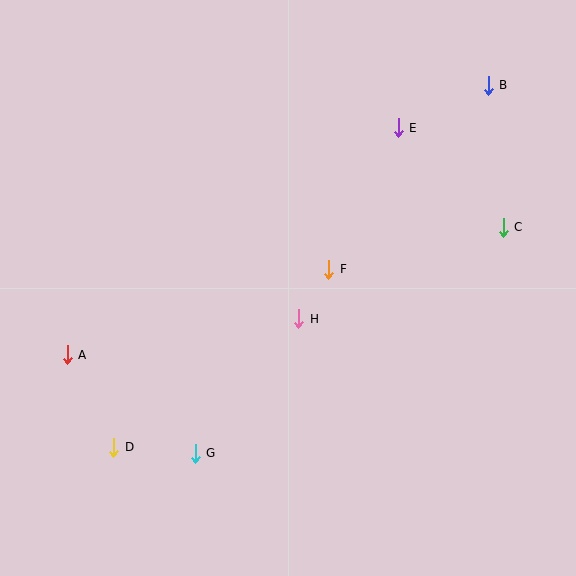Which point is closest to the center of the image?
Point H at (299, 319) is closest to the center.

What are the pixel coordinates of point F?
Point F is at (329, 269).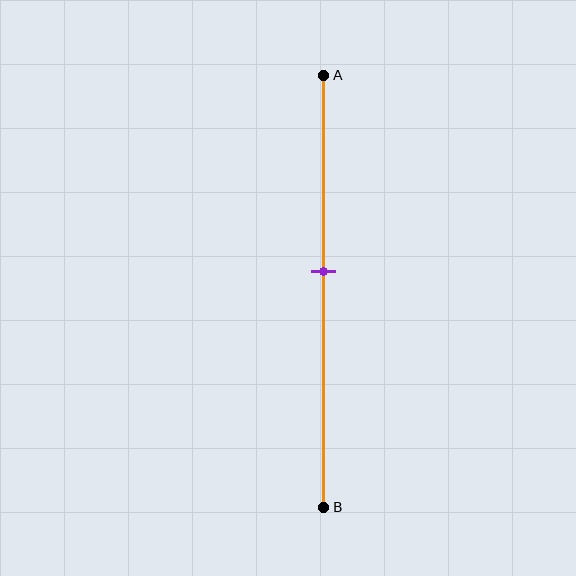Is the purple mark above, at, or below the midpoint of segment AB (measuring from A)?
The purple mark is above the midpoint of segment AB.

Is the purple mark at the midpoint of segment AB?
No, the mark is at about 45% from A, not at the 50% midpoint.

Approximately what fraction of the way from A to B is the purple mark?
The purple mark is approximately 45% of the way from A to B.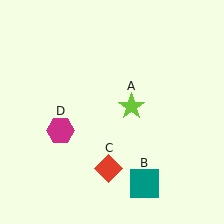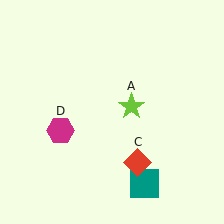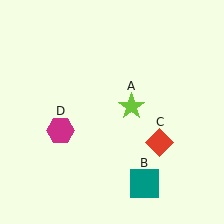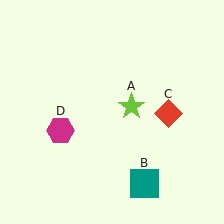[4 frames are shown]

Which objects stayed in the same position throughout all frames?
Lime star (object A) and teal square (object B) and magenta hexagon (object D) remained stationary.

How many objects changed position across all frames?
1 object changed position: red diamond (object C).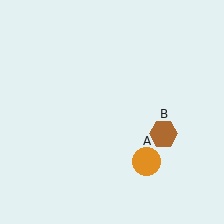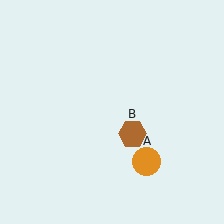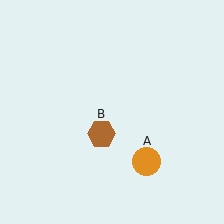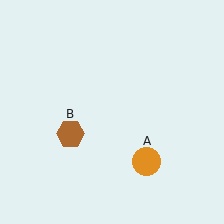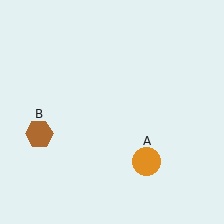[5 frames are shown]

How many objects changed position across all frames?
1 object changed position: brown hexagon (object B).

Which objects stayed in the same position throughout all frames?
Orange circle (object A) remained stationary.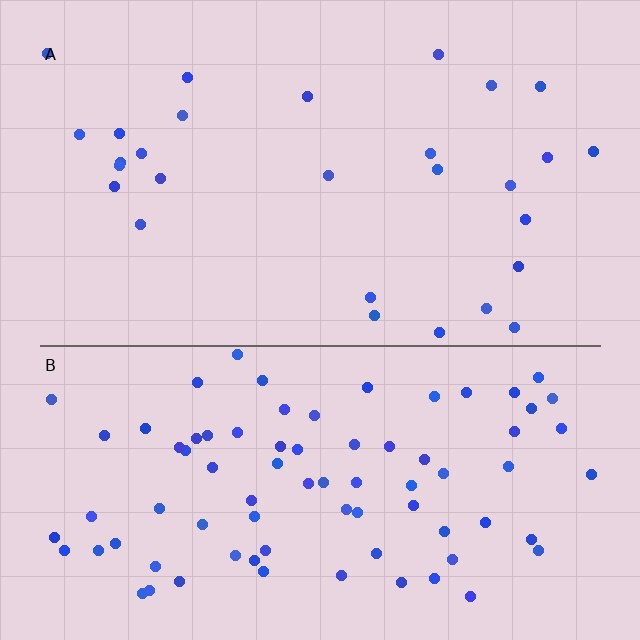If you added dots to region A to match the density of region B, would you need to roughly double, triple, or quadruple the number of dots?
Approximately triple.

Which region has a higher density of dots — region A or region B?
B (the bottom).